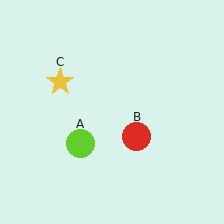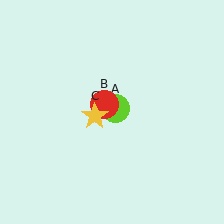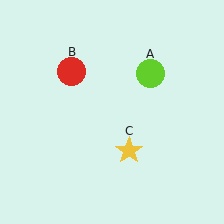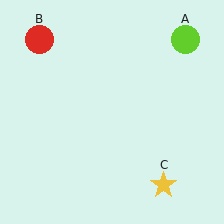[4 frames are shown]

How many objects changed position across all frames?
3 objects changed position: lime circle (object A), red circle (object B), yellow star (object C).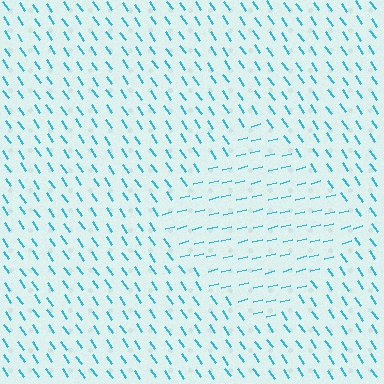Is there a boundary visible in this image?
Yes, there is a texture boundary formed by a change in line orientation.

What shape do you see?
I see a diamond.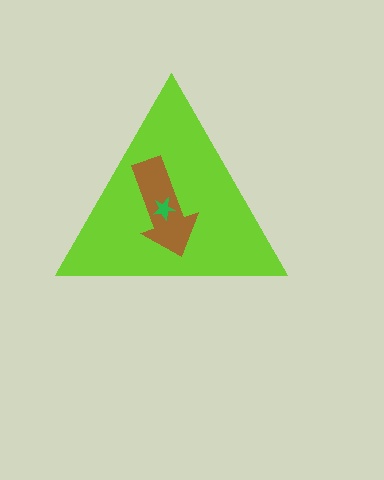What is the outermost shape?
The lime triangle.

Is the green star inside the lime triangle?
Yes.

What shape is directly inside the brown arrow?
The green star.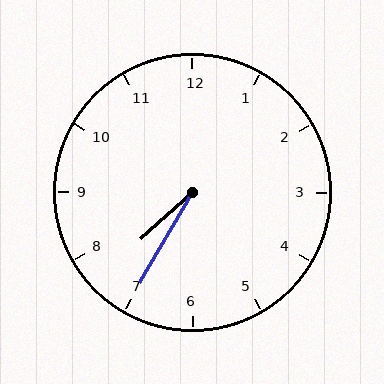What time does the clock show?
7:35.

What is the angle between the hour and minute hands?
Approximately 18 degrees.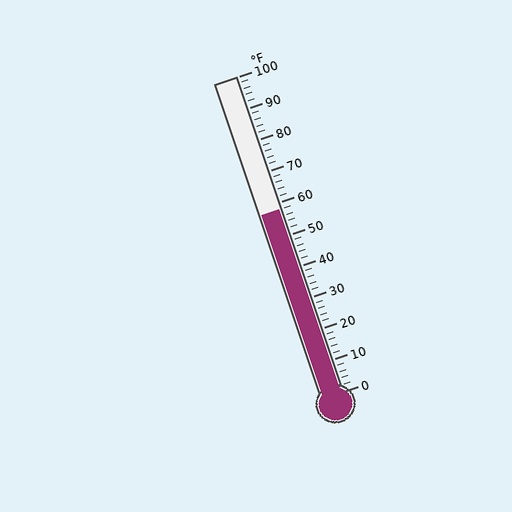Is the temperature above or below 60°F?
The temperature is below 60°F.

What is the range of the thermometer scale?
The thermometer scale ranges from 0°F to 100°F.